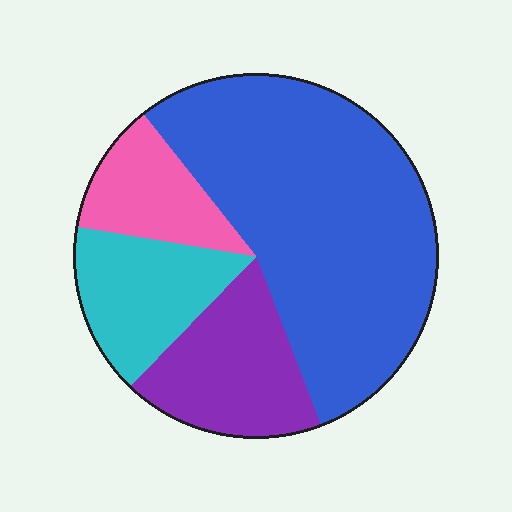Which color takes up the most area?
Blue, at roughly 55%.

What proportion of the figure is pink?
Pink takes up about one eighth (1/8) of the figure.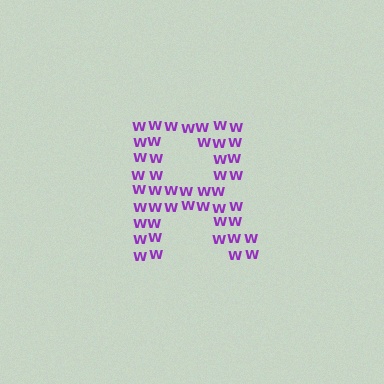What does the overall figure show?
The overall figure shows the letter R.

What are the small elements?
The small elements are letter W's.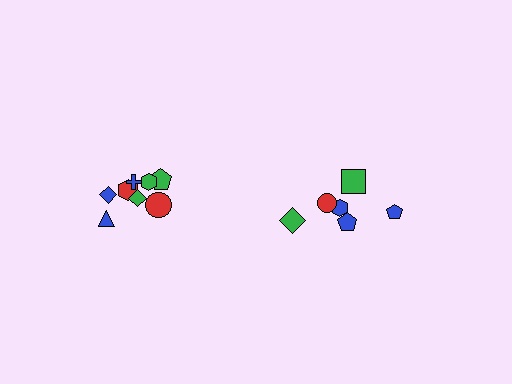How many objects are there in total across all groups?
There are 14 objects.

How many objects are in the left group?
There are 8 objects.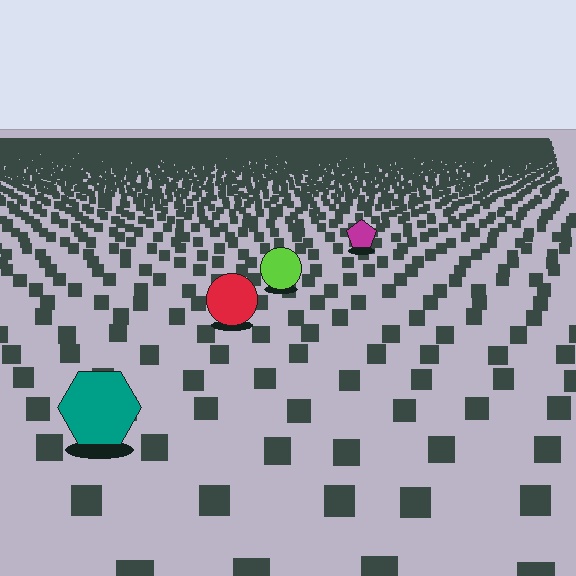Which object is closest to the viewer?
The teal hexagon is closest. The texture marks near it are larger and more spread out.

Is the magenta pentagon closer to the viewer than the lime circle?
No. The lime circle is closer — you can tell from the texture gradient: the ground texture is coarser near it.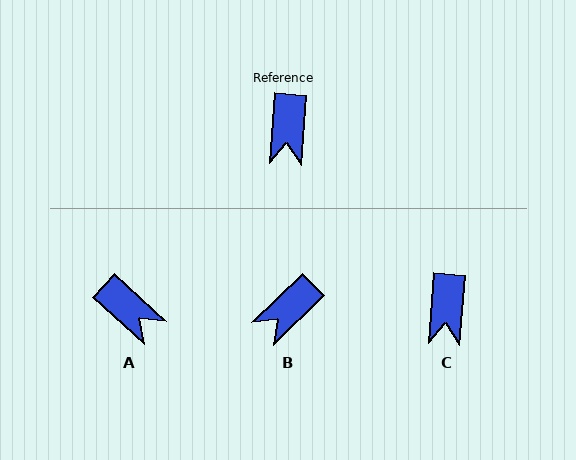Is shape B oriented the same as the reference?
No, it is off by about 41 degrees.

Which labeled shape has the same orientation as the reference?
C.